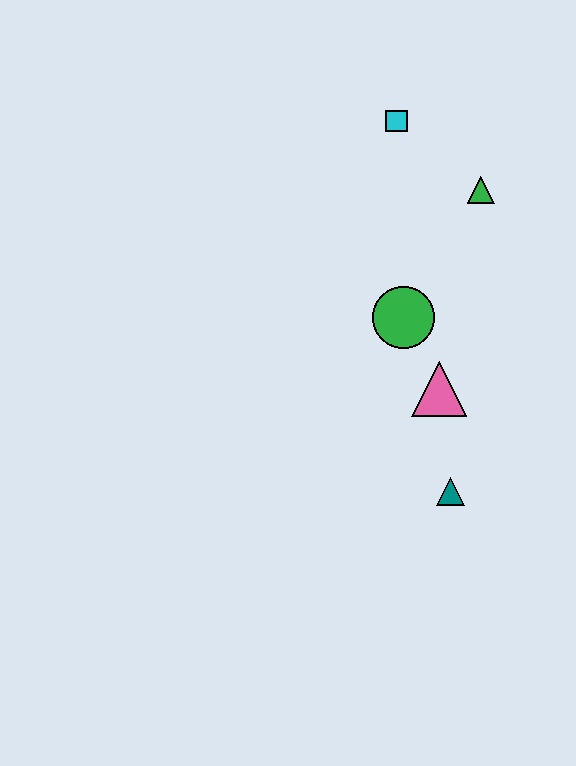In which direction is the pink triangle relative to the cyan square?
The pink triangle is below the cyan square.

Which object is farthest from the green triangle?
The teal triangle is farthest from the green triangle.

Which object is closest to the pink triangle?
The green circle is closest to the pink triangle.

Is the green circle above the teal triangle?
Yes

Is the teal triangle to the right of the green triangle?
No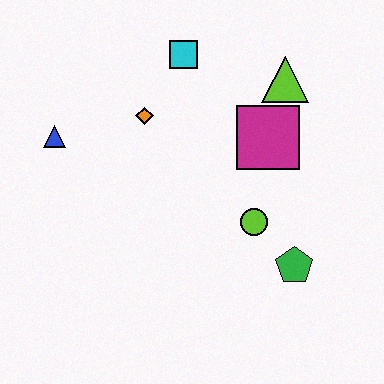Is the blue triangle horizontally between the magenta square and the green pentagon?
No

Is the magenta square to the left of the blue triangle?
No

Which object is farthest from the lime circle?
The blue triangle is farthest from the lime circle.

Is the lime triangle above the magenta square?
Yes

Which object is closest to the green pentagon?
The lime circle is closest to the green pentagon.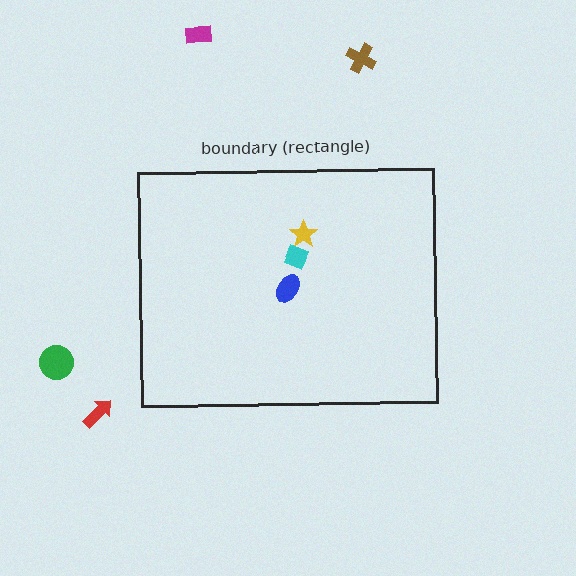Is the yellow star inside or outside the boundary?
Inside.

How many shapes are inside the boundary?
3 inside, 4 outside.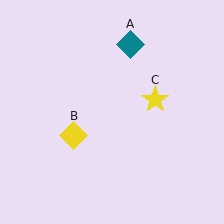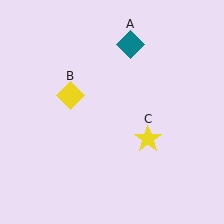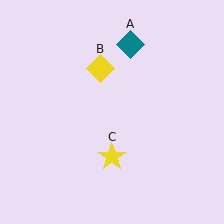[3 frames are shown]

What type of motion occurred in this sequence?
The yellow diamond (object B), yellow star (object C) rotated clockwise around the center of the scene.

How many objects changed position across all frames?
2 objects changed position: yellow diamond (object B), yellow star (object C).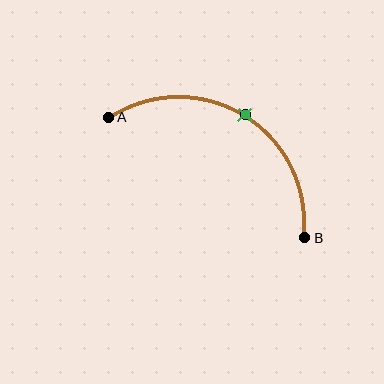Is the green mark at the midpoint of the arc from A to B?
Yes. The green mark lies on the arc at equal arc-length from both A and B — it is the arc midpoint.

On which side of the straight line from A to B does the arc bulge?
The arc bulges above the straight line connecting A and B.